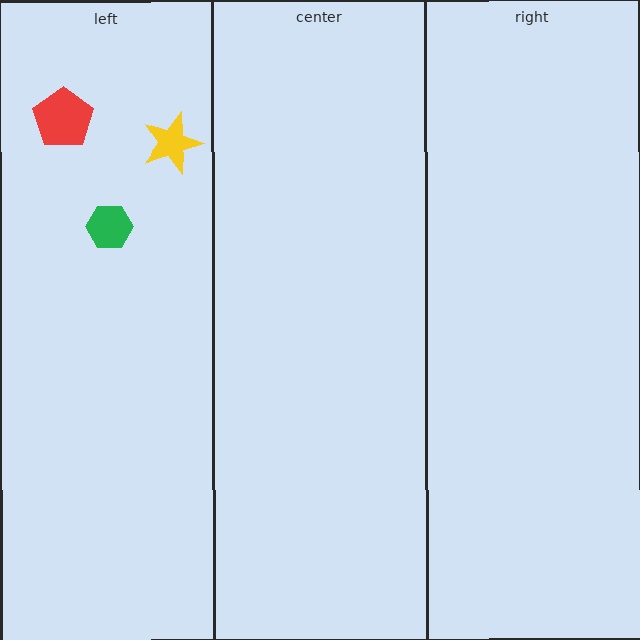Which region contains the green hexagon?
The left region.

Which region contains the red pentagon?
The left region.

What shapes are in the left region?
The yellow star, the green hexagon, the red pentagon.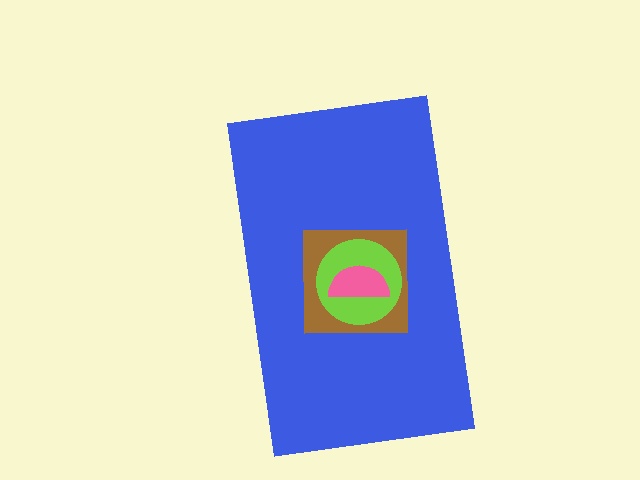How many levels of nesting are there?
4.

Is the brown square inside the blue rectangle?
Yes.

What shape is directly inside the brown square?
The lime circle.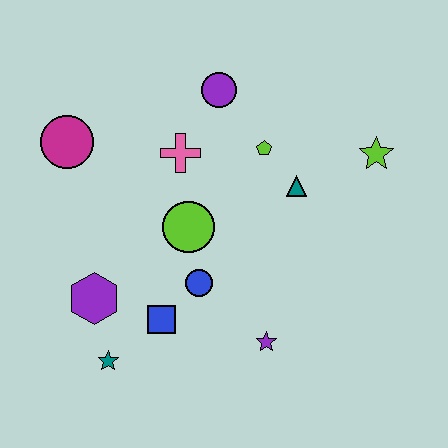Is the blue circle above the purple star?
Yes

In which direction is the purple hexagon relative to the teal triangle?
The purple hexagon is to the left of the teal triangle.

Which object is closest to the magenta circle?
The pink cross is closest to the magenta circle.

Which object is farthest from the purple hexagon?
The lime star is farthest from the purple hexagon.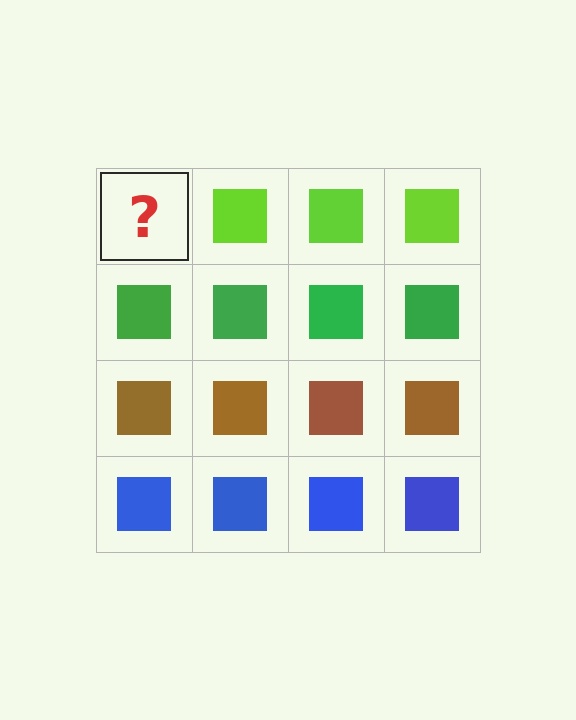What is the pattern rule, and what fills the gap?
The rule is that each row has a consistent color. The gap should be filled with a lime square.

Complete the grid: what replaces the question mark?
The question mark should be replaced with a lime square.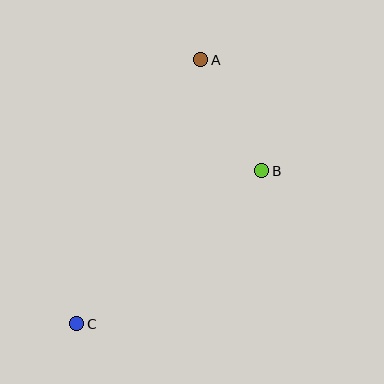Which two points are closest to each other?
Points A and B are closest to each other.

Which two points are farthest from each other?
Points A and C are farthest from each other.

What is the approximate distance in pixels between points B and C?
The distance between B and C is approximately 240 pixels.